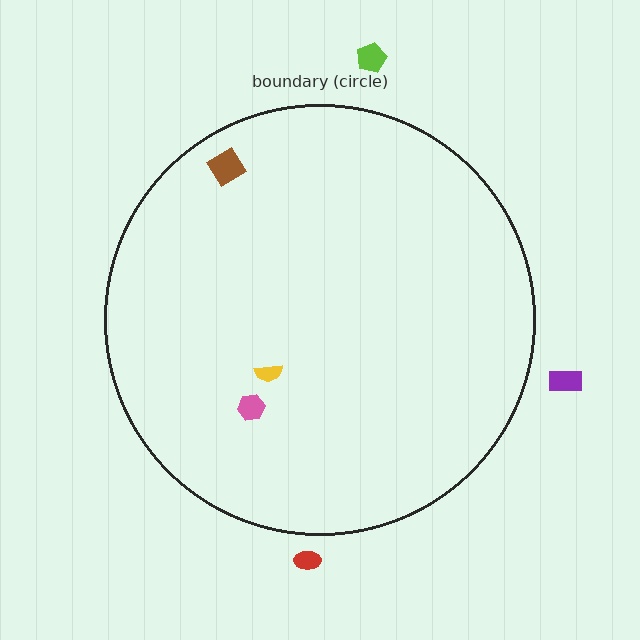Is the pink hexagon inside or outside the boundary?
Inside.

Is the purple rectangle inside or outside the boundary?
Outside.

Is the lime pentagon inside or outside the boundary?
Outside.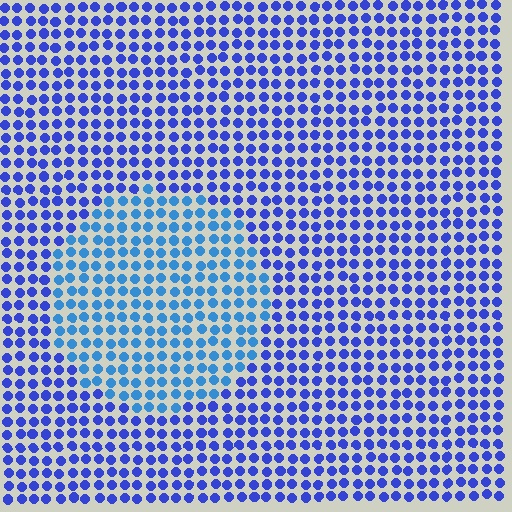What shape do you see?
I see a circle.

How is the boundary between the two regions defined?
The boundary is defined purely by a slight shift in hue (about 28 degrees). Spacing, size, and orientation are identical on both sides.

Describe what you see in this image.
The image is filled with small blue elements in a uniform arrangement. A circle-shaped region is visible where the elements are tinted to a slightly different hue, forming a subtle color boundary.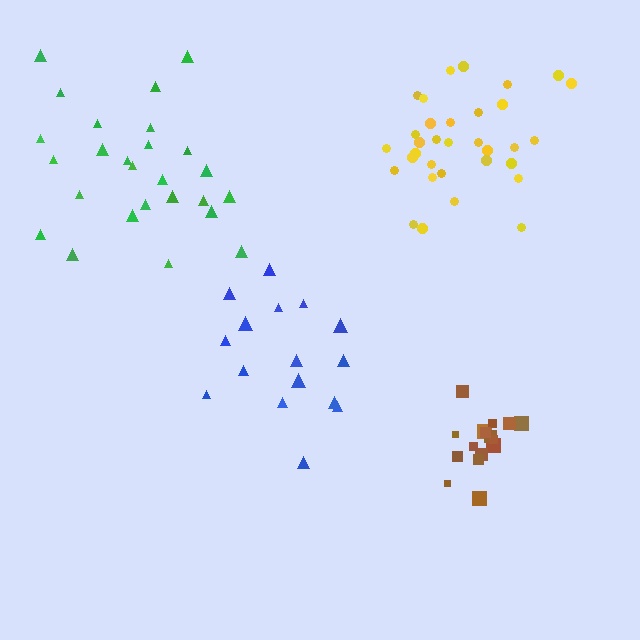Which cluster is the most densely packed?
Brown.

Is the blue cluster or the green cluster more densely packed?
Blue.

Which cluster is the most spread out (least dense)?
Green.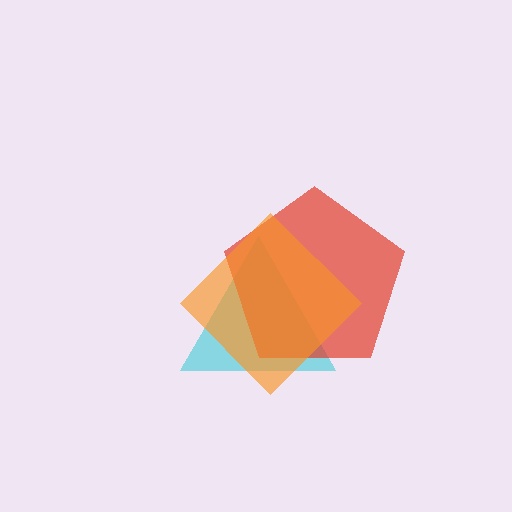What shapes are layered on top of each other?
The layered shapes are: a cyan triangle, a red pentagon, an orange diamond.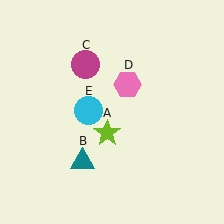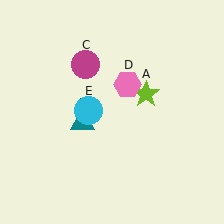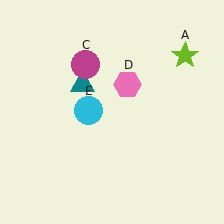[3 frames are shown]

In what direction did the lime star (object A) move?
The lime star (object A) moved up and to the right.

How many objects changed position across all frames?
2 objects changed position: lime star (object A), teal triangle (object B).